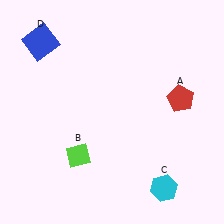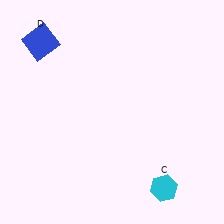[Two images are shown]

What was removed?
The lime diamond (B), the red pentagon (A) were removed in Image 2.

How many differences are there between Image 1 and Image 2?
There are 2 differences between the two images.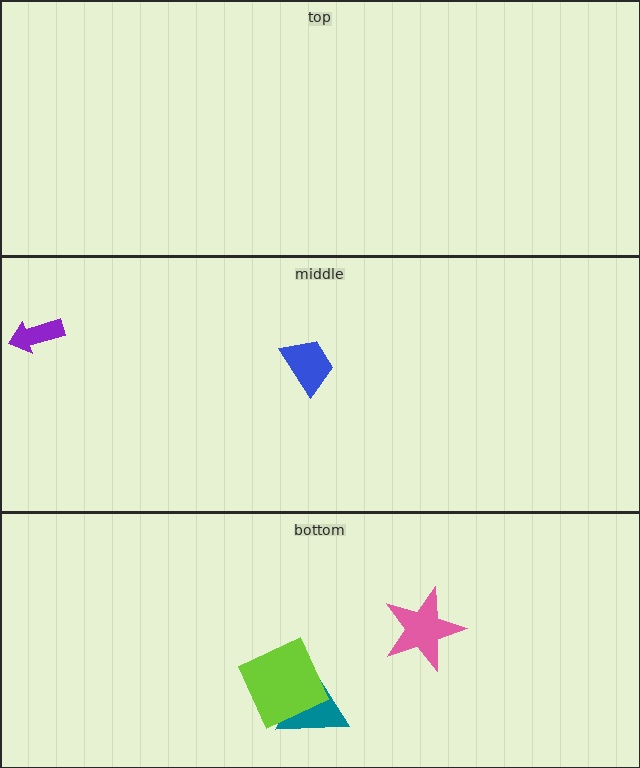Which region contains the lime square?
The bottom region.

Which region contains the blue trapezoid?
The middle region.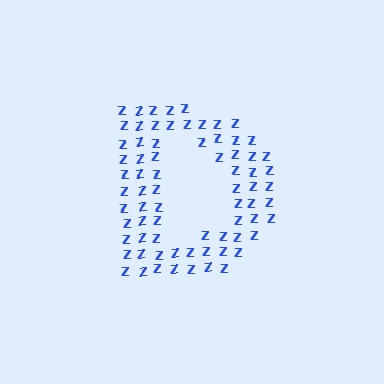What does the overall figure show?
The overall figure shows the letter D.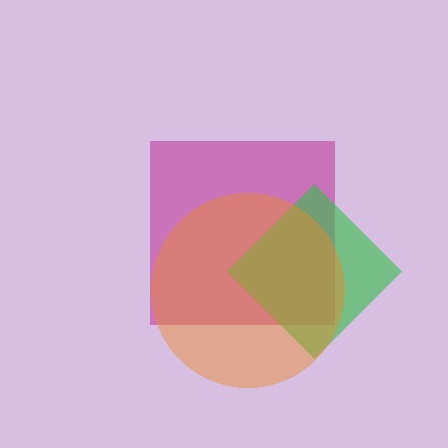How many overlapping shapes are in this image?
There are 3 overlapping shapes in the image.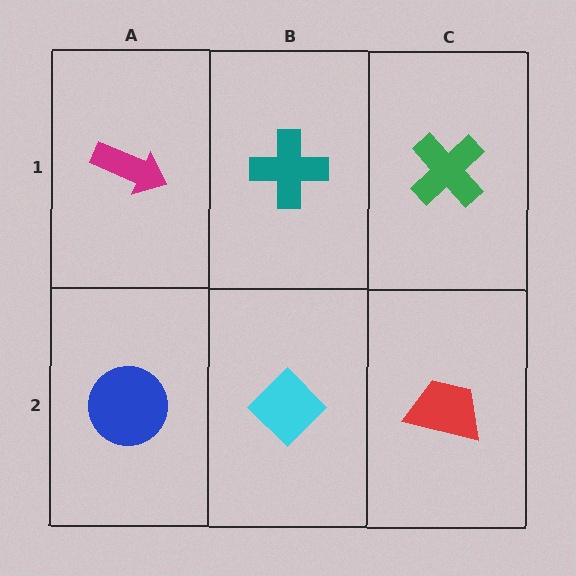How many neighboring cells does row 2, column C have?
2.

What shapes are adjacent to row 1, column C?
A red trapezoid (row 2, column C), a teal cross (row 1, column B).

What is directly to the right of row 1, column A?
A teal cross.